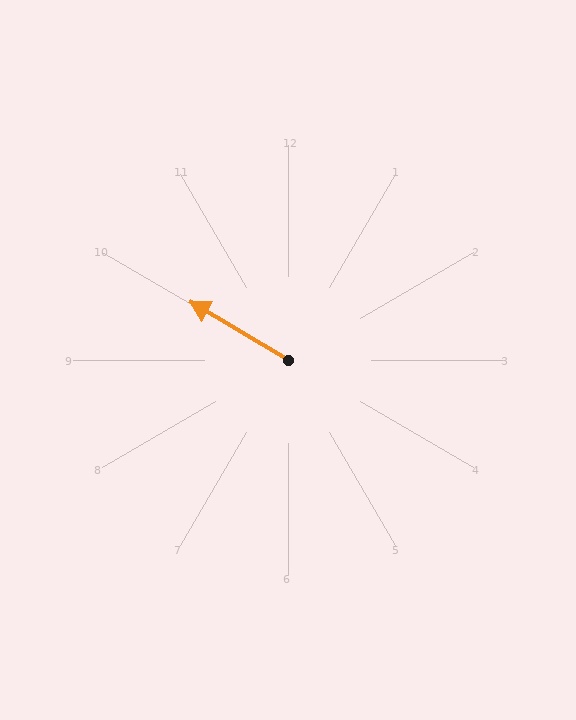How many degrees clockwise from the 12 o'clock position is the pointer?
Approximately 301 degrees.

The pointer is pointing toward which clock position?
Roughly 10 o'clock.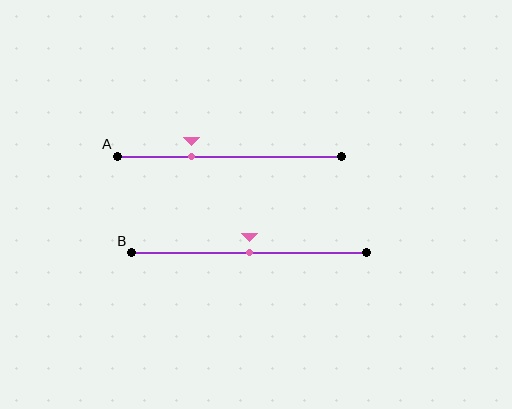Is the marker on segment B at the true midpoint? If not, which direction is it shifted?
Yes, the marker on segment B is at the true midpoint.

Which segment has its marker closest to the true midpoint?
Segment B has its marker closest to the true midpoint.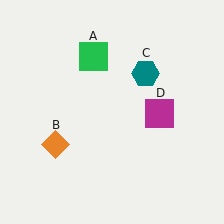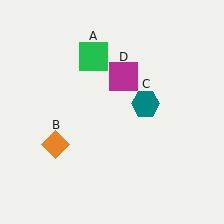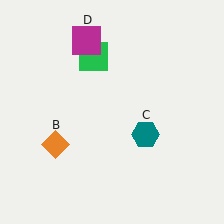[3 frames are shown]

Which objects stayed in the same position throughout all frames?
Green square (object A) and orange diamond (object B) remained stationary.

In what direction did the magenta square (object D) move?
The magenta square (object D) moved up and to the left.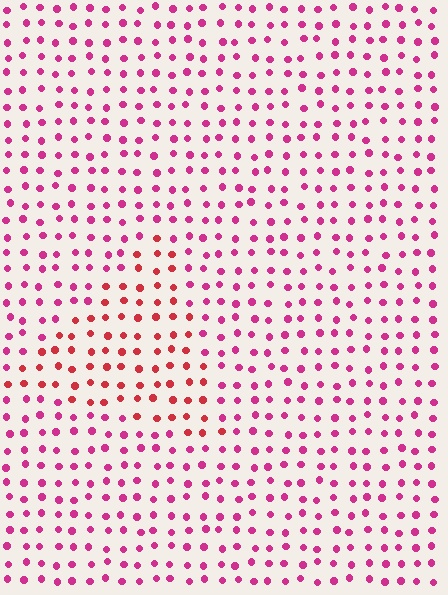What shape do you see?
I see a triangle.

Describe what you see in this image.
The image is filled with small magenta elements in a uniform arrangement. A triangle-shaped region is visible where the elements are tinted to a slightly different hue, forming a subtle color boundary.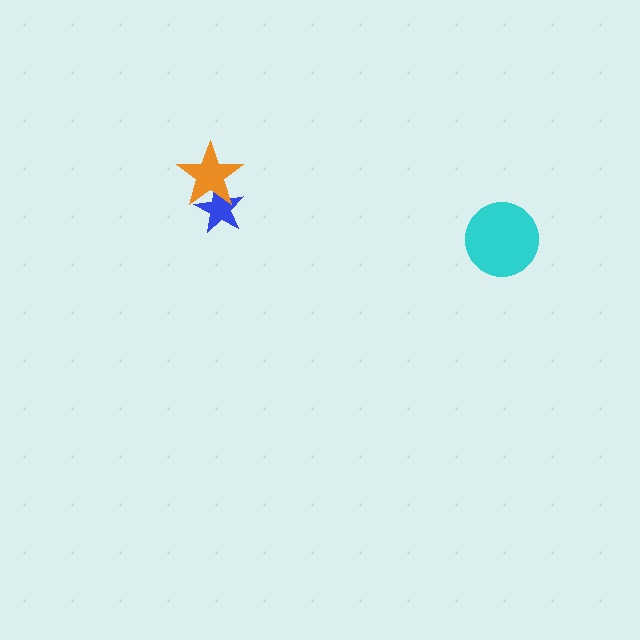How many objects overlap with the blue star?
1 object overlaps with the blue star.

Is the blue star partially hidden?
Yes, it is partially covered by another shape.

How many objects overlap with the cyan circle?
0 objects overlap with the cyan circle.